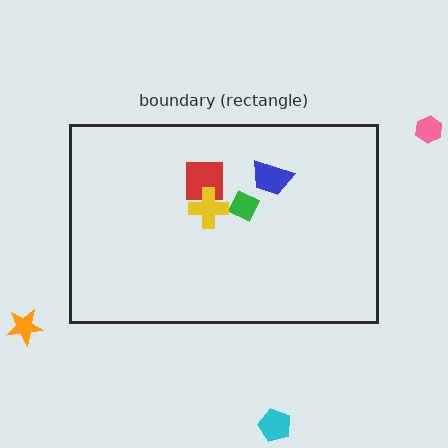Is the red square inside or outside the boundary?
Inside.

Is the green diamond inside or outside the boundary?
Inside.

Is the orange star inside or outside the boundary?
Outside.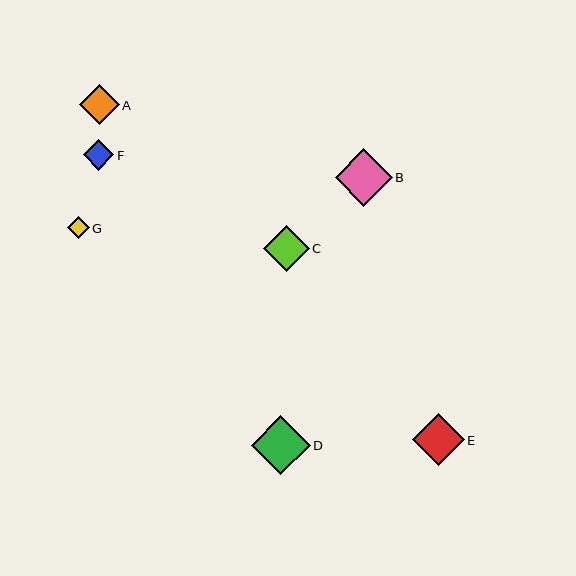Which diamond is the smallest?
Diamond G is the smallest with a size of approximately 22 pixels.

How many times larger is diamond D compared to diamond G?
Diamond D is approximately 2.7 times the size of diamond G.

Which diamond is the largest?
Diamond D is the largest with a size of approximately 59 pixels.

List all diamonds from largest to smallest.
From largest to smallest: D, B, E, C, A, F, G.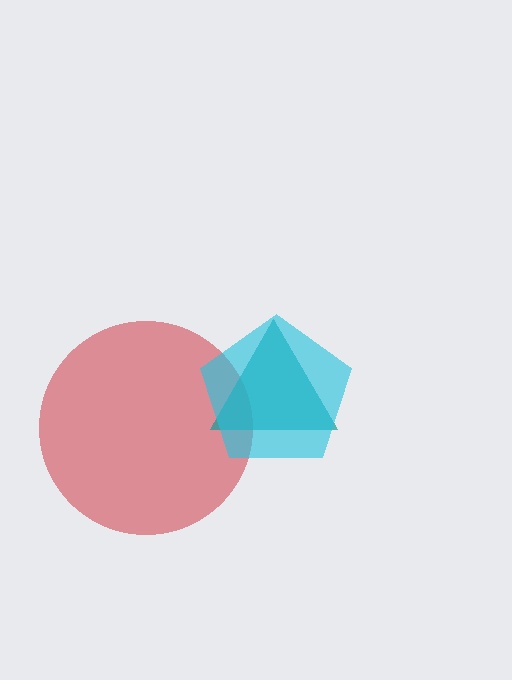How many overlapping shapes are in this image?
There are 3 overlapping shapes in the image.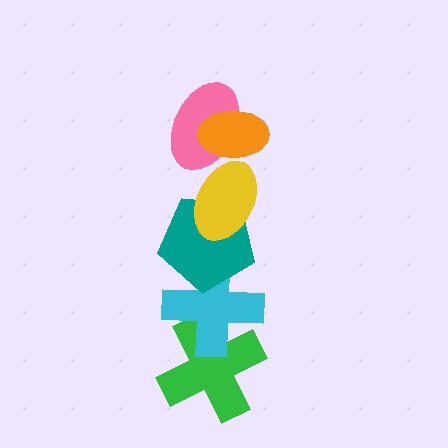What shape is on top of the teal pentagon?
The yellow ellipse is on top of the teal pentagon.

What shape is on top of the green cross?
The cyan cross is on top of the green cross.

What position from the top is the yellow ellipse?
The yellow ellipse is 3rd from the top.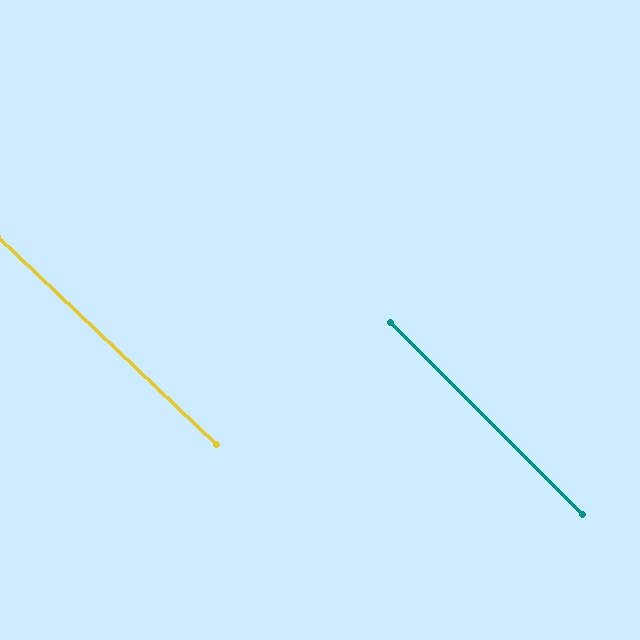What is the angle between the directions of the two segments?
Approximately 2 degrees.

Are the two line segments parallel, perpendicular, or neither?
Parallel — their directions differ by only 1.6°.